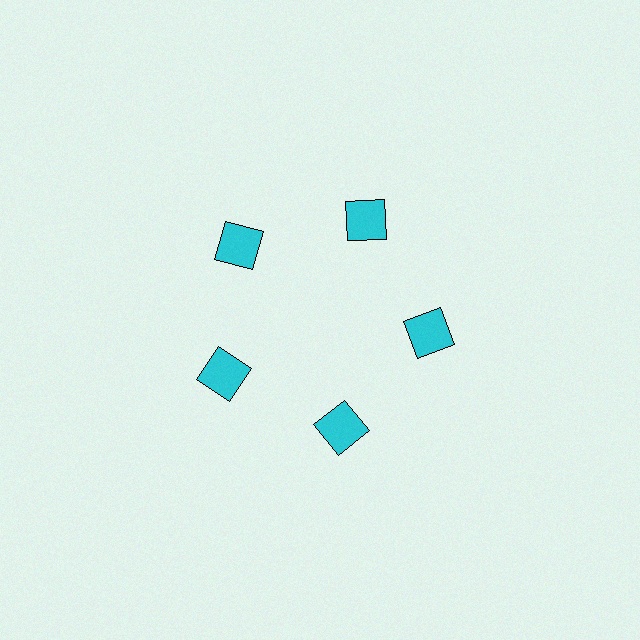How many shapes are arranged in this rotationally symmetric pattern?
There are 5 shapes, arranged in 5 groups of 1.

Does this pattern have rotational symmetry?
Yes, this pattern has 5-fold rotational symmetry. It looks the same after rotating 72 degrees around the center.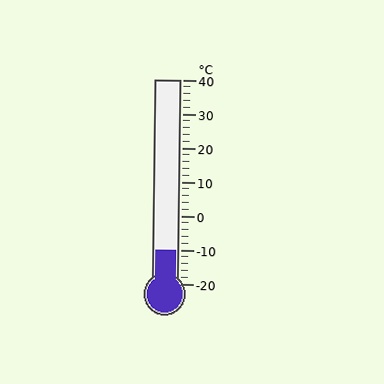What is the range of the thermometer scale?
The thermometer scale ranges from -20°C to 40°C.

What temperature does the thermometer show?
The thermometer shows approximately -10°C.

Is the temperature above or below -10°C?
The temperature is at -10°C.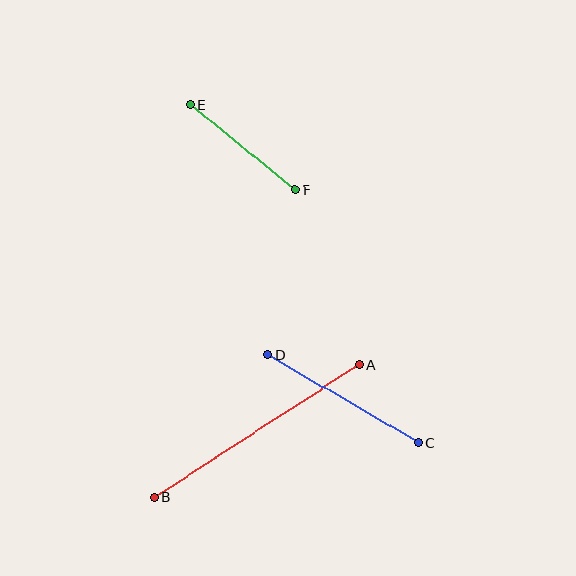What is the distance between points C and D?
The distance is approximately 174 pixels.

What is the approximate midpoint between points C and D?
The midpoint is at approximately (343, 399) pixels.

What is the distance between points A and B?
The distance is approximately 244 pixels.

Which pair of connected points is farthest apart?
Points A and B are farthest apart.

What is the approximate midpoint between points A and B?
The midpoint is at approximately (257, 431) pixels.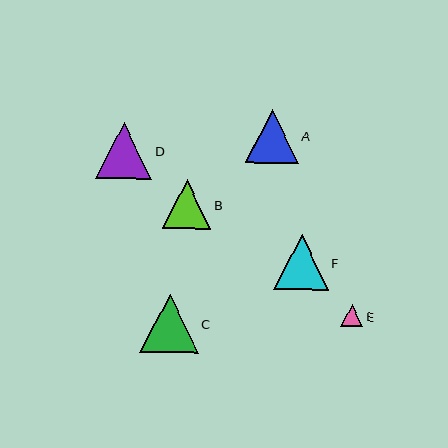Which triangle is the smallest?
Triangle E is the smallest with a size of approximately 23 pixels.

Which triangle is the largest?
Triangle C is the largest with a size of approximately 58 pixels.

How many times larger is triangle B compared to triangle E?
Triangle B is approximately 2.1 times the size of triangle E.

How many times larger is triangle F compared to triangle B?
Triangle F is approximately 1.1 times the size of triangle B.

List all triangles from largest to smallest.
From largest to smallest: C, D, F, A, B, E.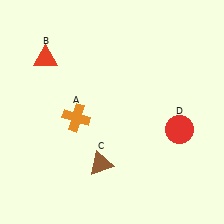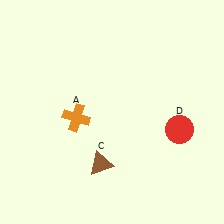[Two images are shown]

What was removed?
The red triangle (B) was removed in Image 2.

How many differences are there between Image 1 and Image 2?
There is 1 difference between the two images.